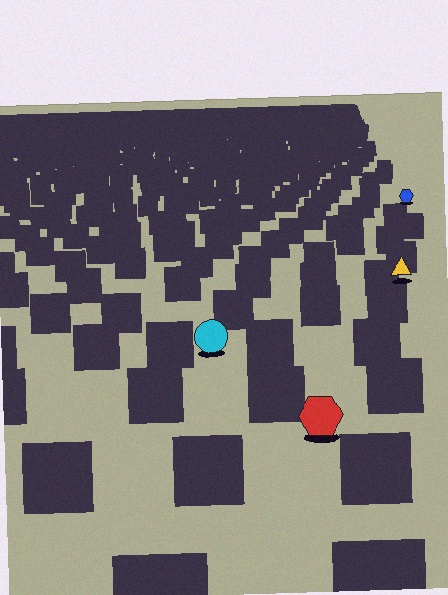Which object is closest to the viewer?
The red hexagon is closest. The texture marks near it are larger and more spread out.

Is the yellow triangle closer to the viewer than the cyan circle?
No. The cyan circle is closer — you can tell from the texture gradient: the ground texture is coarser near it.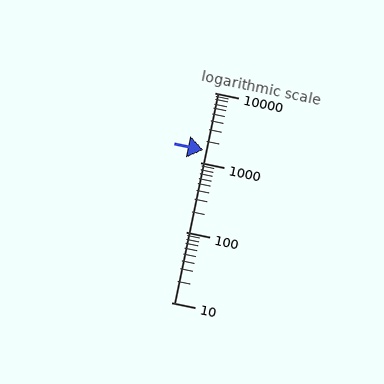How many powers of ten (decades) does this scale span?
The scale spans 3 decades, from 10 to 10000.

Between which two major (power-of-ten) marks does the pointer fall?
The pointer is between 1000 and 10000.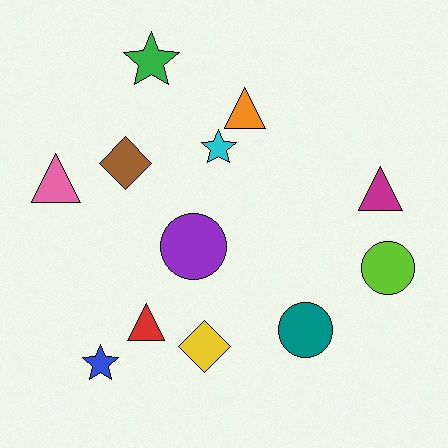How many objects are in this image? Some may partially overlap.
There are 12 objects.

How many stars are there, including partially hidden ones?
There are 3 stars.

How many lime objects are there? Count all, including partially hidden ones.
There is 1 lime object.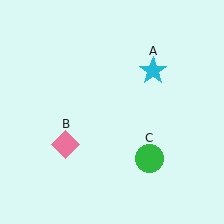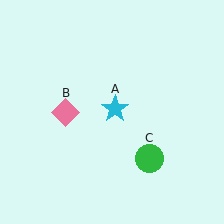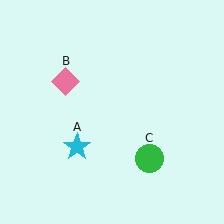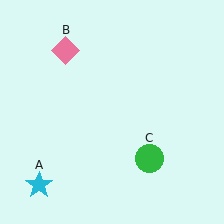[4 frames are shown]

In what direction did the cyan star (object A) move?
The cyan star (object A) moved down and to the left.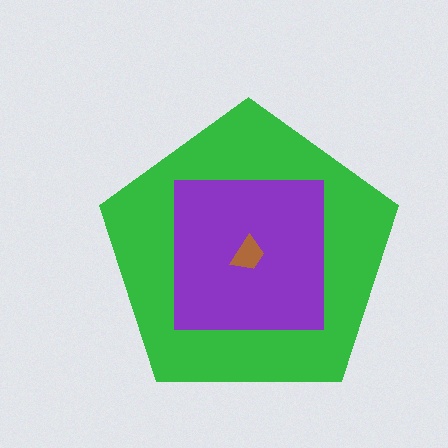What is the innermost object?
The brown trapezoid.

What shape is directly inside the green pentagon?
The purple square.